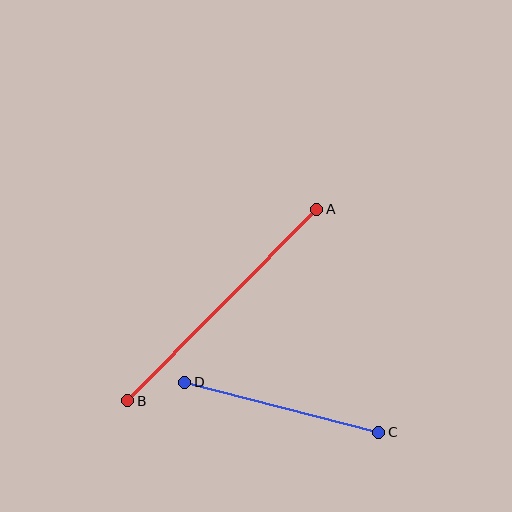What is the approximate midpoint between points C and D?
The midpoint is at approximately (282, 407) pixels.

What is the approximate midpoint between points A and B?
The midpoint is at approximately (222, 305) pixels.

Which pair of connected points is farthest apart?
Points A and B are farthest apart.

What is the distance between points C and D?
The distance is approximately 200 pixels.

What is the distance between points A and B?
The distance is approximately 269 pixels.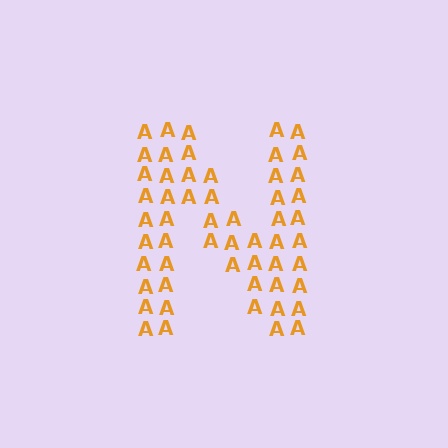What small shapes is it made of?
It is made of small letter A's.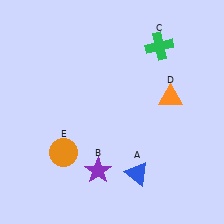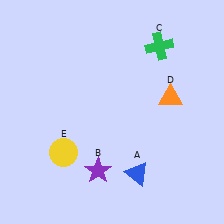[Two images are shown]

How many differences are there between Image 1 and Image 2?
There is 1 difference between the two images.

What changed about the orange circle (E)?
In Image 1, E is orange. In Image 2, it changed to yellow.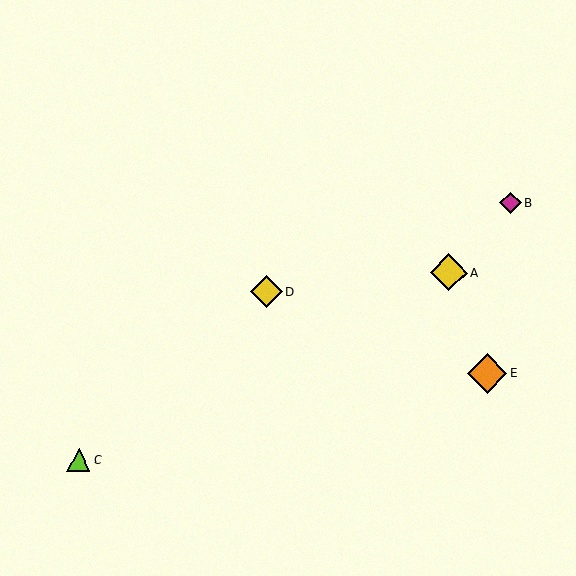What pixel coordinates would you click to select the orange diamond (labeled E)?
Click at (487, 373) to select the orange diamond E.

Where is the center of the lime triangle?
The center of the lime triangle is at (79, 460).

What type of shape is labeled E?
Shape E is an orange diamond.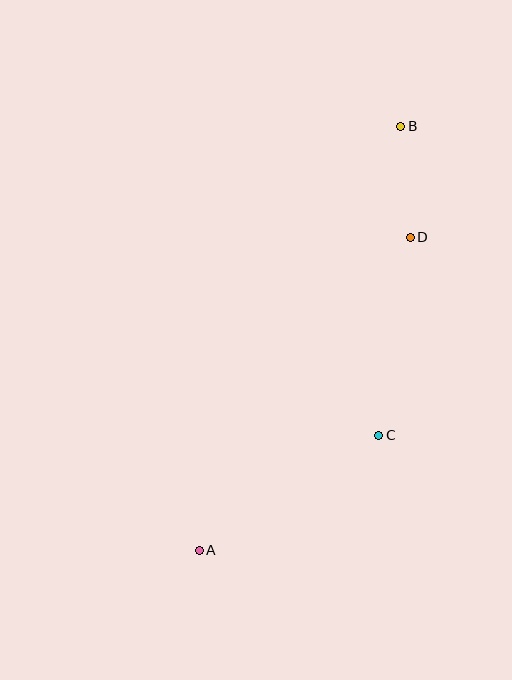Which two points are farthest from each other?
Points A and B are farthest from each other.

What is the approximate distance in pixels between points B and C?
The distance between B and C is approximately 310 pixels.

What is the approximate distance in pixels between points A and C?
The distance between A and C is approximately 213 pixels.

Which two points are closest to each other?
Points B and D are closest to each other.